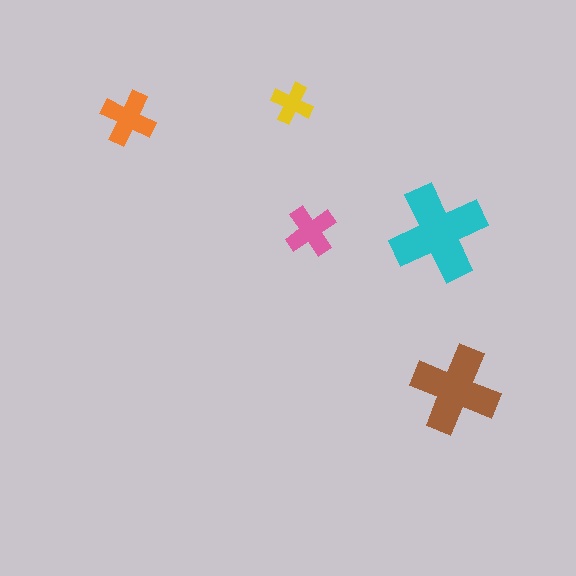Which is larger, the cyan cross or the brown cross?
The cyan one.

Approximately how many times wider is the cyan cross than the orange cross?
About 2 times wider.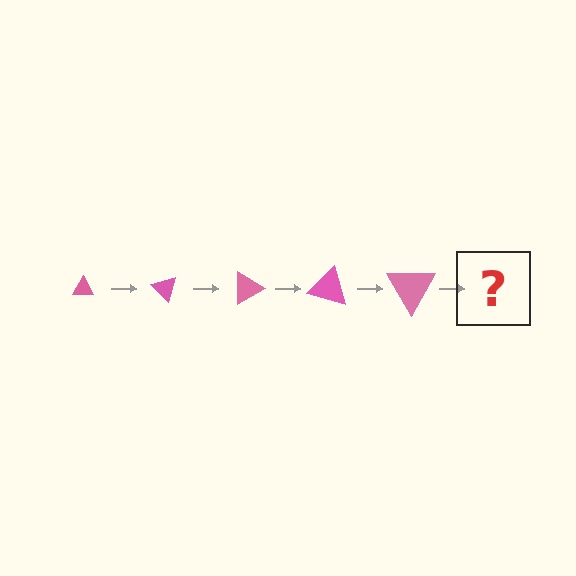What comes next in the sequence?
The next element should be a triangle, larger than the previous one and rotated 225 degrees from the start.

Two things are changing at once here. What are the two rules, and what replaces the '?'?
The two rules are that the triangle grows larger each step and it rotates 45 degrees each step. The '?' should be a triangle, larger than the previous one and rotated 225 degrees from the start.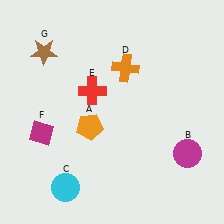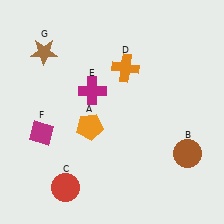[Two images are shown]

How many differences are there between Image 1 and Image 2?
There are 3 differences between the two images.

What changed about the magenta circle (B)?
In Image 1, B is magenta. In Image 2, it changed to brown.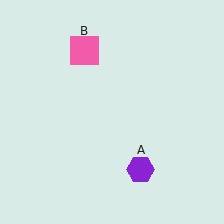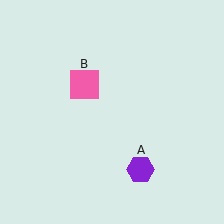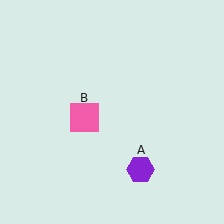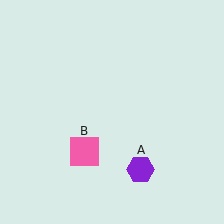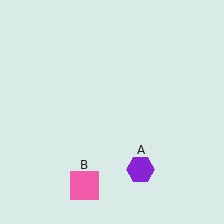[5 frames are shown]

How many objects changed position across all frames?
1 object changed position: pink square (object B).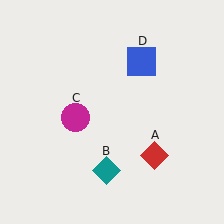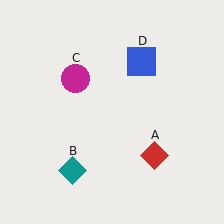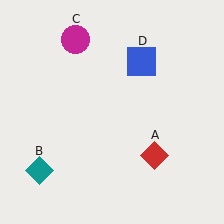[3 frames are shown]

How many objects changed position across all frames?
2 objects changed position: teal diamond (object B), magenta circle (object C).